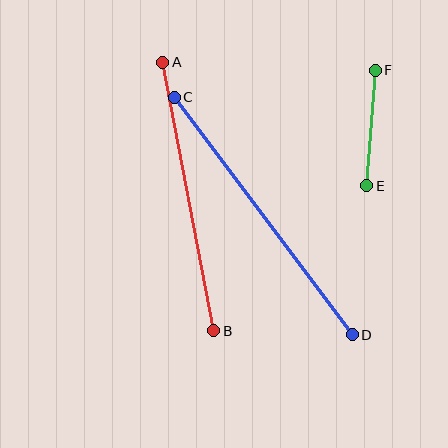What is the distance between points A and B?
The distance is approximately 273 pixels.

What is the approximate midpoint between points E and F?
The midpoint is at approximately (371, 128) pixels.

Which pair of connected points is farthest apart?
Points C and D are farthest apart.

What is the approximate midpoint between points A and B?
The midpoint is at approximately (188, 196) pixels.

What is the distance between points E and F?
The distance is approximately 116 pixels.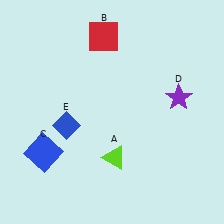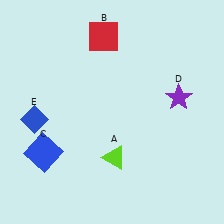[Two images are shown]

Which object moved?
The blue diamond (E) moved left.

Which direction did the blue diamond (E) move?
The blue diamond (E) moved left.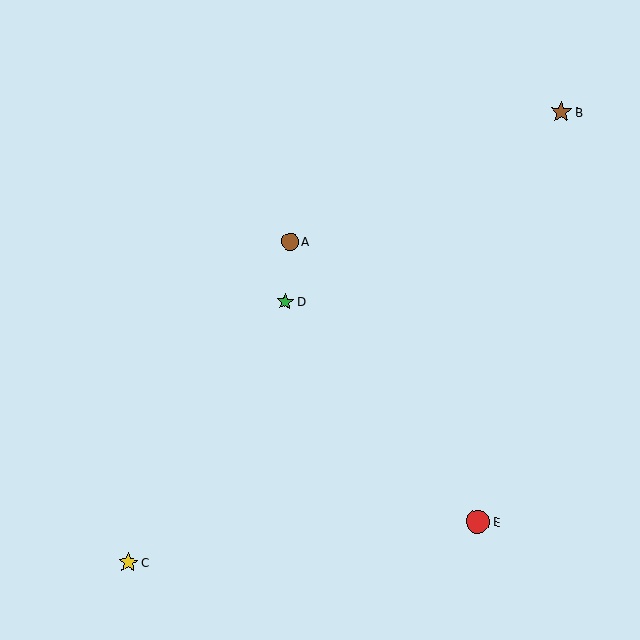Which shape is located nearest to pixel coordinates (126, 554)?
The yellow star (labeled C) at (128, 563) is nearest to that location.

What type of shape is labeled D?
Shape D is a green star.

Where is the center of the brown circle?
The center of the brown circle is at (290, 242).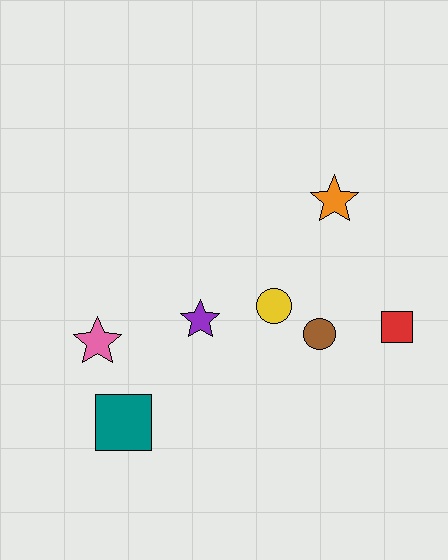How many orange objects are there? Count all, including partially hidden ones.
There is 1 orange object.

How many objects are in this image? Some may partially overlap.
There are 7 objects.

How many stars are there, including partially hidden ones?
There are 3 stars.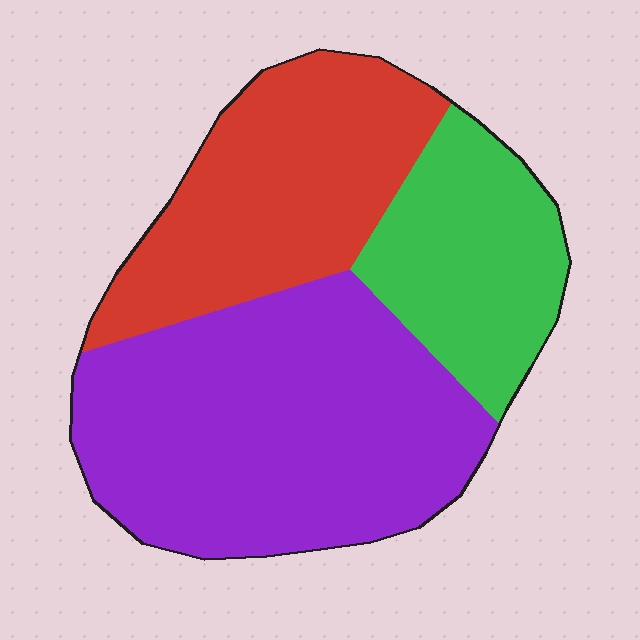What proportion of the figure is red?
Red takes up about one third (1/3) of the figure.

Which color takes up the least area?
Green, at roughly 20%.